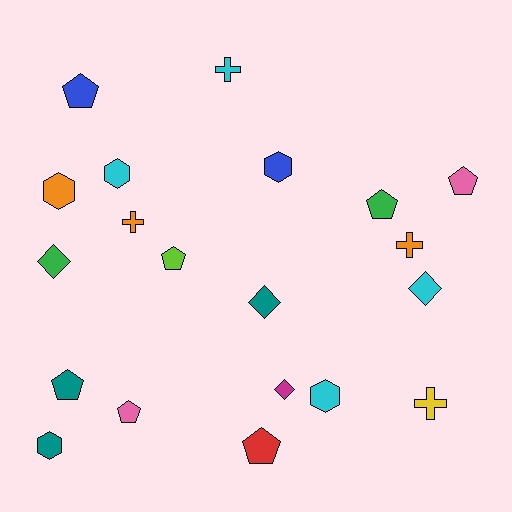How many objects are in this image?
There are 20 objects.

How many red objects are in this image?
There is 1 red object.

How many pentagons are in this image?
There are 7 pentagons.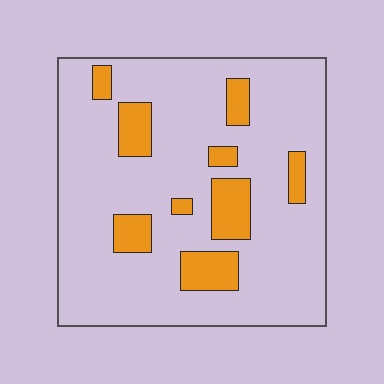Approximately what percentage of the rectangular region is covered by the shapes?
Approximately 15%.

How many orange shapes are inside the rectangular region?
9.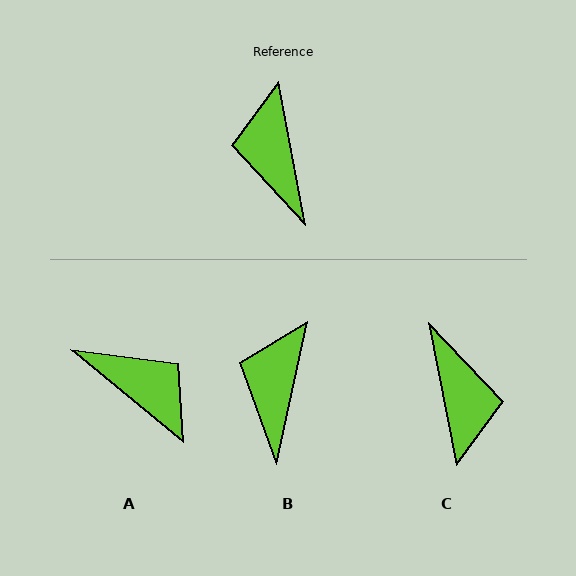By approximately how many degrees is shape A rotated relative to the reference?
Approximately 140 degrees clockwise.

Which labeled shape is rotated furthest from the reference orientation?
C, about 179 degrees away.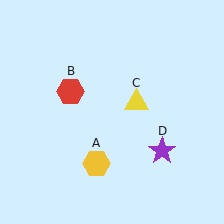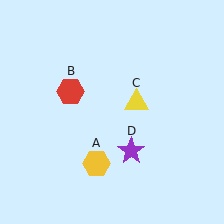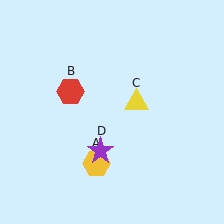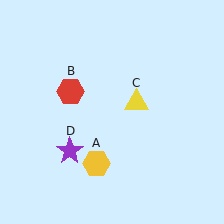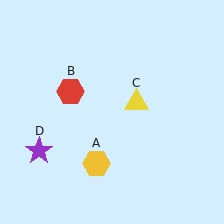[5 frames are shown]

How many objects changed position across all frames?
1 object changed position: purple star (object D).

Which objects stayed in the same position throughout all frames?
Yellow hexagon (object A) and red hexagon (object B) and yellow triangle (object C) remained stationary.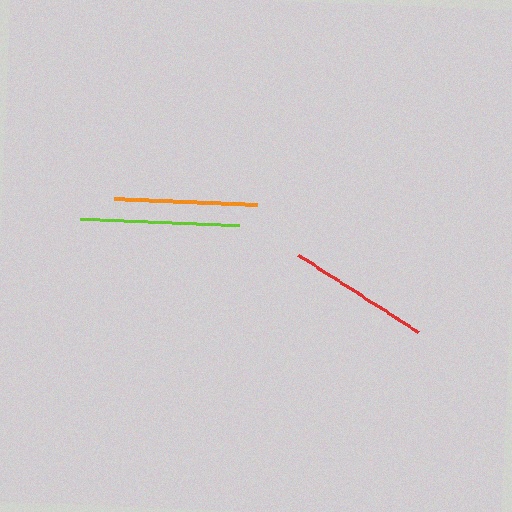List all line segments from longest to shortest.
From longest to shortest: lime, orange, red.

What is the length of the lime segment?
The lime segment is approximately 159 pixels long.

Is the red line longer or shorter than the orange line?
The orange line is longer than the red line.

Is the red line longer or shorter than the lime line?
The lime line is longer than the red line.